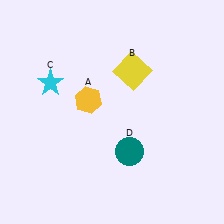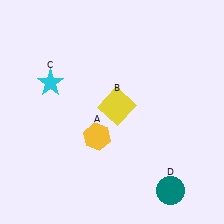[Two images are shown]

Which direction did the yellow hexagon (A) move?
The yellow hexagon (A) moved down.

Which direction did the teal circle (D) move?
The teal circle (D) moved right.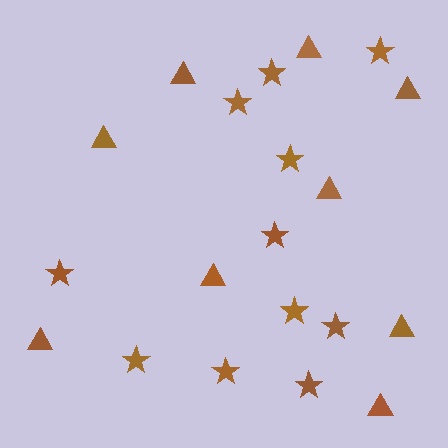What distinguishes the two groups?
There are 2 groups: one group of triangles (9) and one group of stars (11).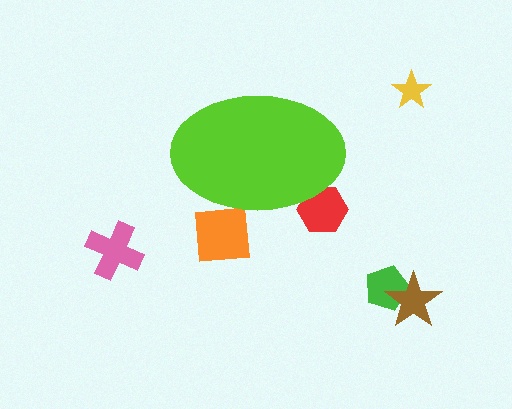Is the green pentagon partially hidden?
No, the green pentagon is fully visible.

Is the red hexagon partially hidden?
Yes, the red hexagon is partially hidden behind the lime ellipse.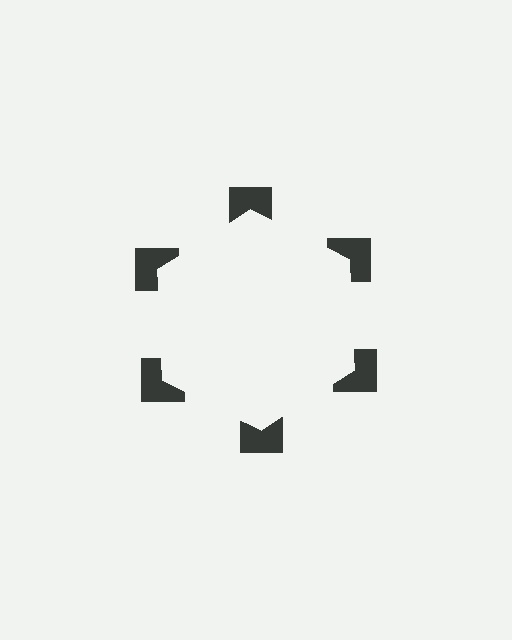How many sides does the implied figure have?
6 sides.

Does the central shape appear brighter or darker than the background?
It typically appears slightly brighter than the background, even though no actual brightness change is drawn.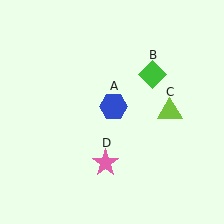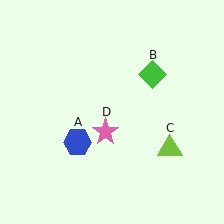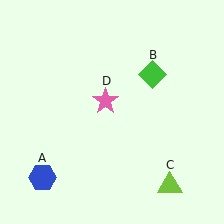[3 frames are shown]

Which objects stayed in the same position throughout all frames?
Green diamond (object B) remained stationary.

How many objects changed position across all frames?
3 objects changed position: blue hexagon (object A), lime triangle (object C), pink star (object D).